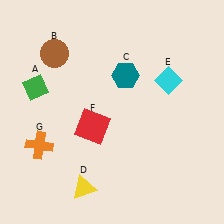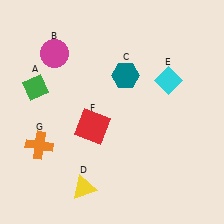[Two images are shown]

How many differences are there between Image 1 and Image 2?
There is 1 difference between the two images.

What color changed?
The circle (B) changed from brown in Image 1 to magenta in Image 2.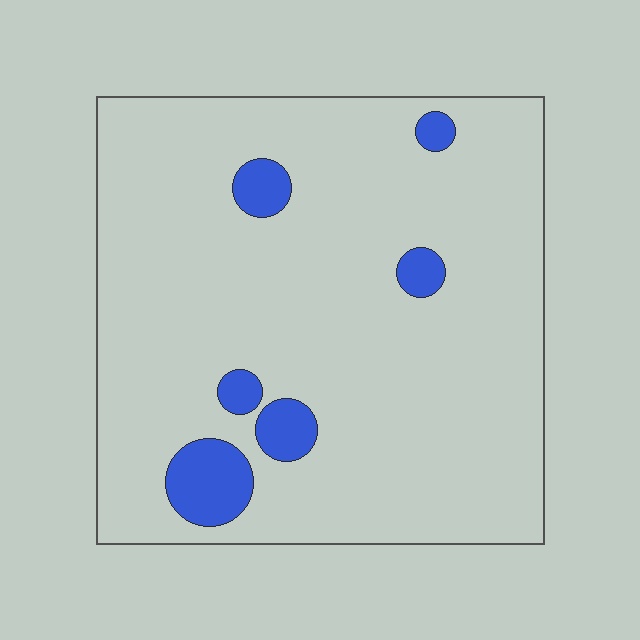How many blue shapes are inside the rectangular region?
6.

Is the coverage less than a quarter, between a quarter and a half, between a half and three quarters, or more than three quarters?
Less than a quarter.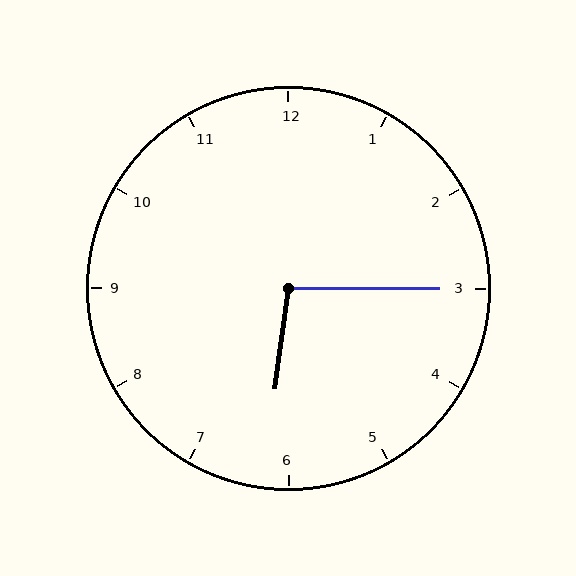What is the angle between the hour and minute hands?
Approximately 98 degrees.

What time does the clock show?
6:15.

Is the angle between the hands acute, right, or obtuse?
It is obtuse.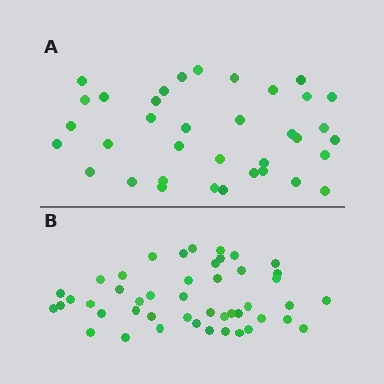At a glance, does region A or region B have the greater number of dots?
Region B (the bottom region) has more dots.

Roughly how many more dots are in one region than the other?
Region B has roughly 10 or so more dots than region A.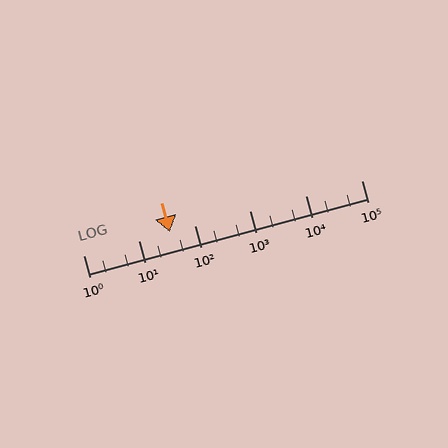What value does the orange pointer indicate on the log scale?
The pointer indicates approximately 36.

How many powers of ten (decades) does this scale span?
The scale spans 5 decades, from 1 to 100000.